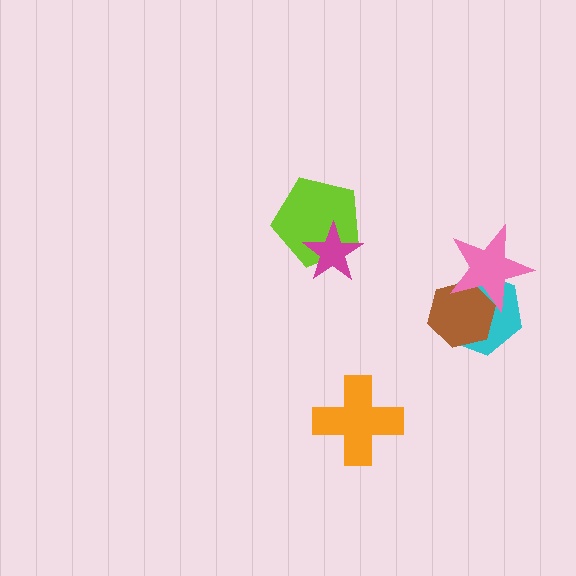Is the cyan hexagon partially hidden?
Yes, it is partially covered by another shape.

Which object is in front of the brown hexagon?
The pink star is in front of the brown hexagon.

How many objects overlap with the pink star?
2 objects overlap with the pink star.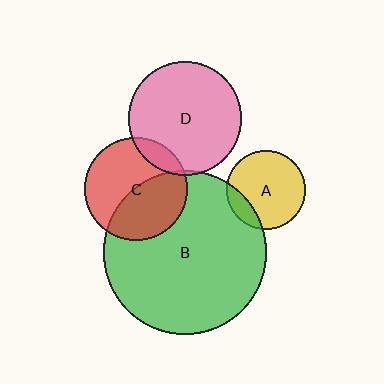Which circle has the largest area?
Circle B (green).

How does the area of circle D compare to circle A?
Approximately 2.1 times.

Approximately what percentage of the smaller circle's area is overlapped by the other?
Approximately 10%.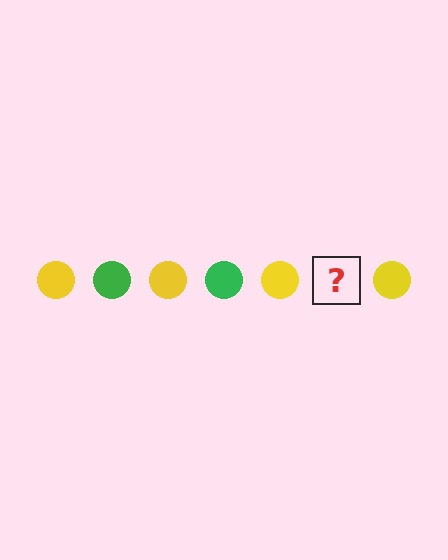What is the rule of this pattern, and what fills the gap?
The rule is that the pattern cycles through yellow, green circles. The gap should be filled with a green circle.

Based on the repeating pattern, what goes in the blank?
The blank should be a green circle.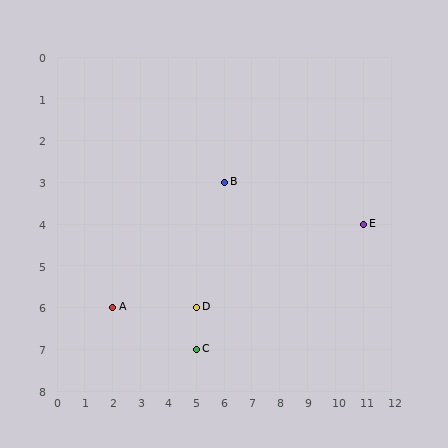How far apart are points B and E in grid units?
Points B and E are 5 columns and 1 row apart (about 5.1 grid units diagonally).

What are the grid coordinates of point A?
Point A is at grid coordinates (2, 6).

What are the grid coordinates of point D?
Point D is at grid coordinates (5, 6).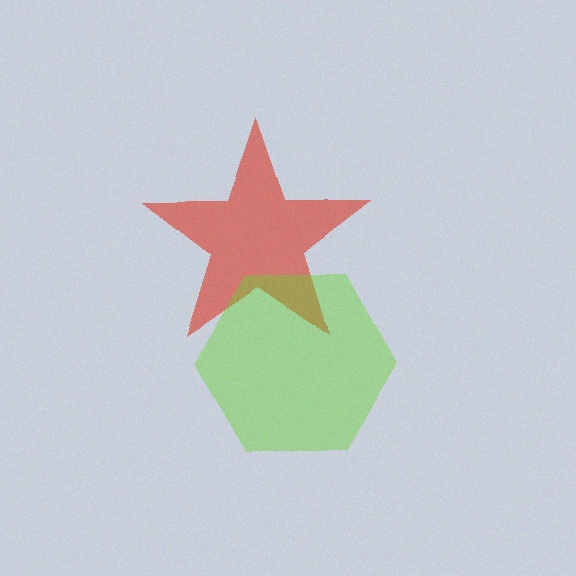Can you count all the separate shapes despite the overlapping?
Yes, there are 2 separate shapes.